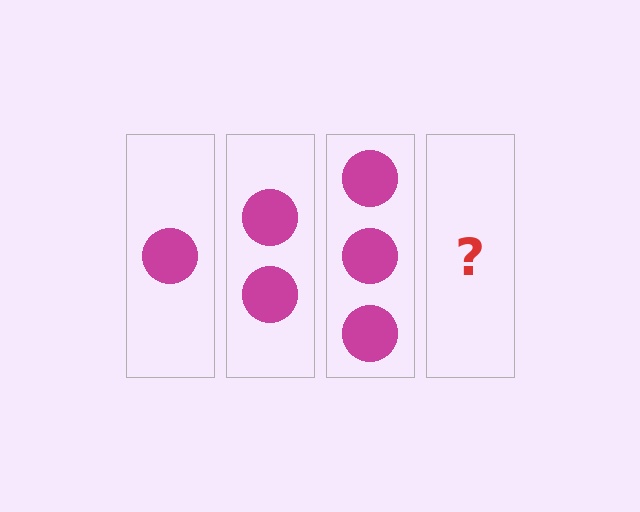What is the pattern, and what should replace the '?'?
The pattern is that each step adds one more circle. The '?' should be 4 circles.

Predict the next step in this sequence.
The next step is 4 circles.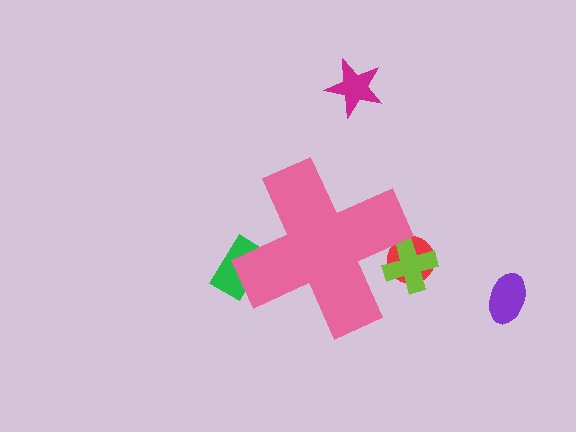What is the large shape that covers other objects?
A pink cross.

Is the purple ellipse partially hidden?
No, the purple ellipse is fully visible.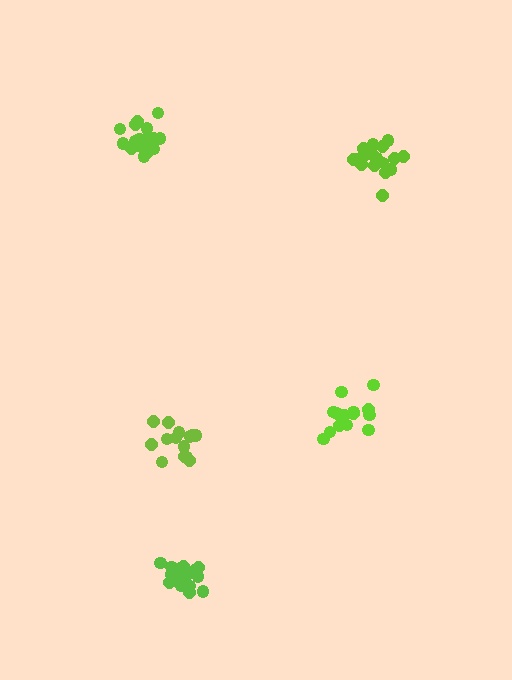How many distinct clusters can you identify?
There are 5 distinct clusters.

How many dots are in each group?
Group 1: 14 dots, Group 2: 14 dots, Group 3: 20 dots, Group 4: 19 dots, Group 5: 17 dots (84 total).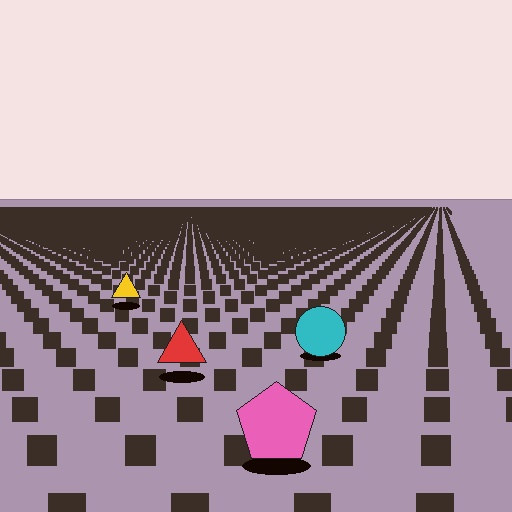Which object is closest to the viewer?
The pink pentagon is closest. The texture marks near it are larger and more spread out.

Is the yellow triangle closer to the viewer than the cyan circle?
No. The cyan circle is closer — you can tell from the texture gradient: the ground texture is coarser near it.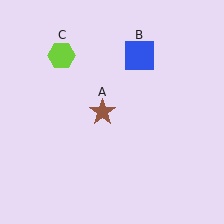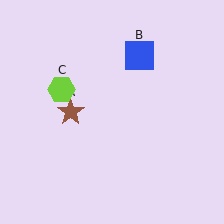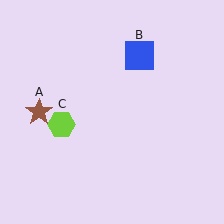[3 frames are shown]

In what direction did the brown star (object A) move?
The brown star (object A) moved left.